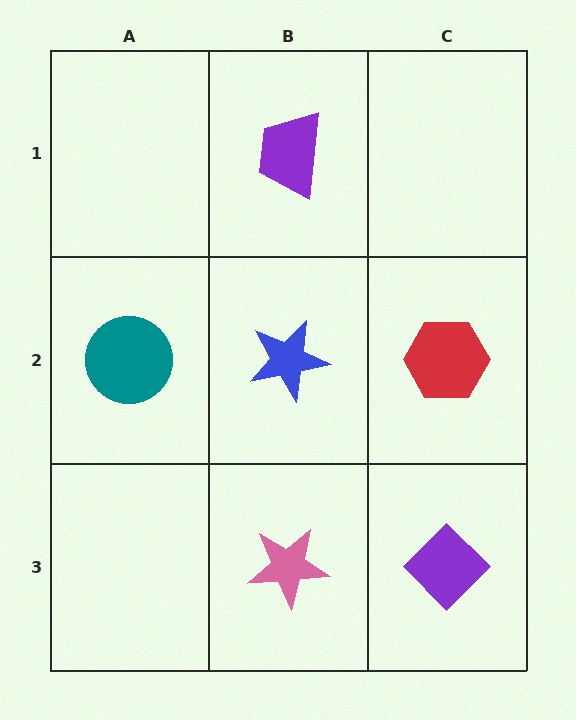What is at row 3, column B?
A pink star.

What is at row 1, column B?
A purple trapezoid.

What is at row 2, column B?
A blue star.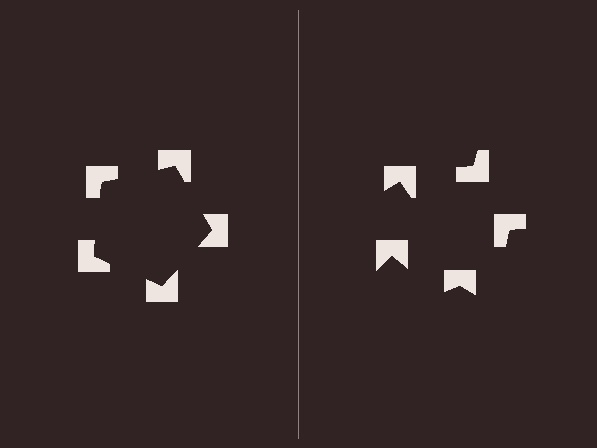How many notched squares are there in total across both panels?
10 — 5 on each side.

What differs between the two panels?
The notched squares are positioned identically on both sides; only the wedge orientations differ. On the left they align to a pentagon; on the right they are misaligned.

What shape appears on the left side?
An illusory pentagon.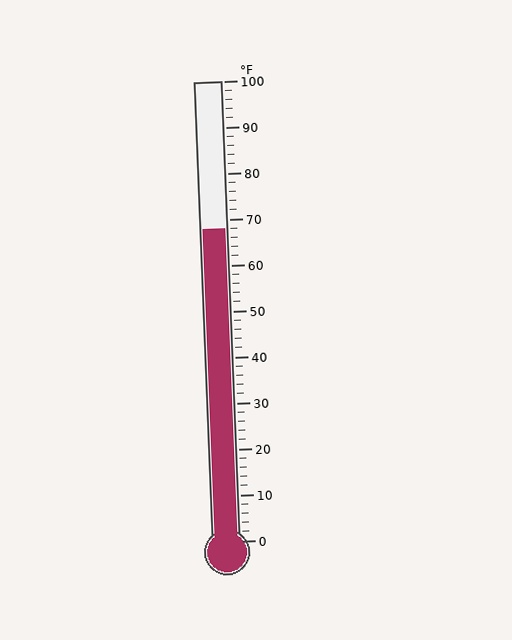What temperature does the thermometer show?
The thermometer shows approximately 68°F.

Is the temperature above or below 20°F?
The temperature is above 20°F.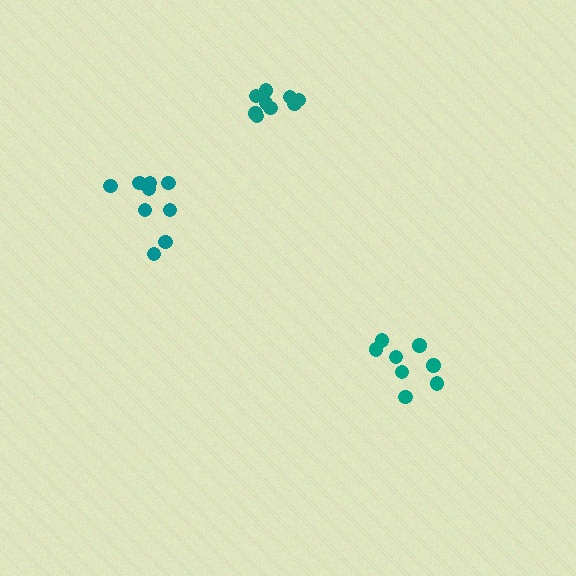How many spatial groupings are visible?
There are 3 spatial groupings.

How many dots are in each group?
Group 1: 8 dots, Group 2: 9 dots, Group 3: 9 dots (26 total).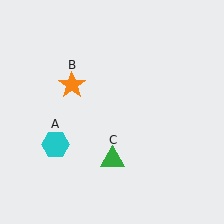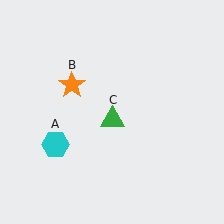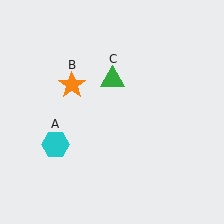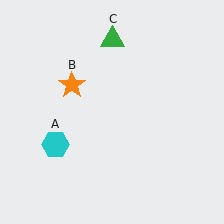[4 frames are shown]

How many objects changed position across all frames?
1 object changed position: green triangle (object C).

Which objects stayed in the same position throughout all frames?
Cyan hexagon (object A) and orange star (object B) remained stationary.